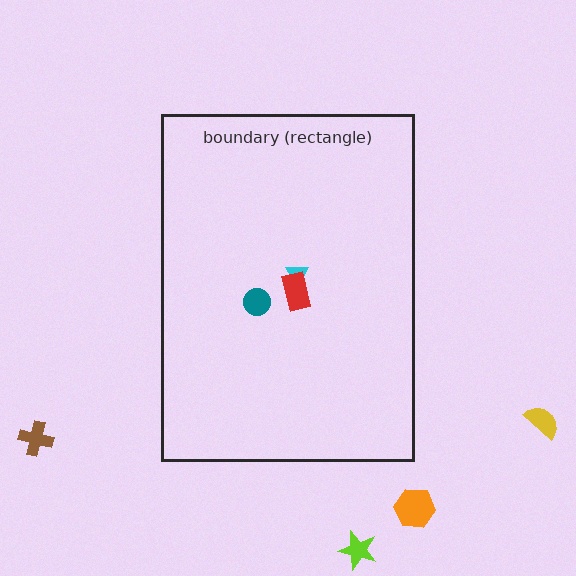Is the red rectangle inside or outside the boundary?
Inside.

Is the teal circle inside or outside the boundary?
Inside.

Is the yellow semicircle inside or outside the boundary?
Outside.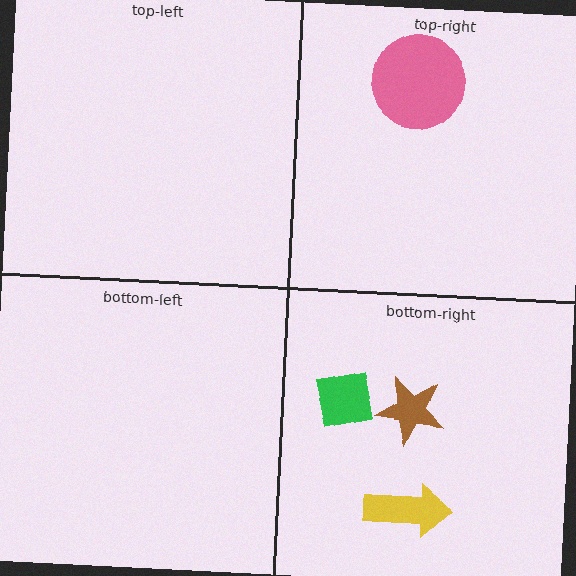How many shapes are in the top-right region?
1.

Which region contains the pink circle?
The top-right region.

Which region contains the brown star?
The bottom-right region.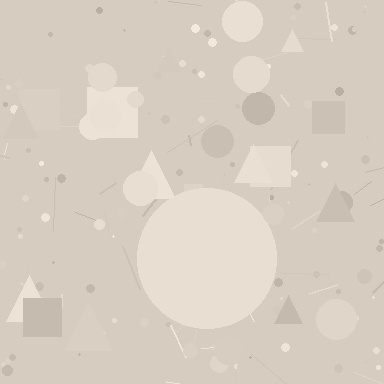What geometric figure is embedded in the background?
A circle is embedded in the background.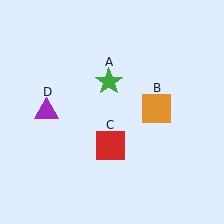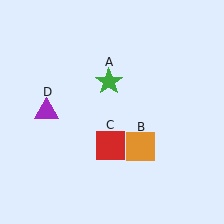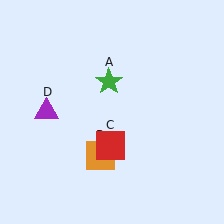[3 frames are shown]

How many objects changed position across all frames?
1 object changed position: orange square (object B).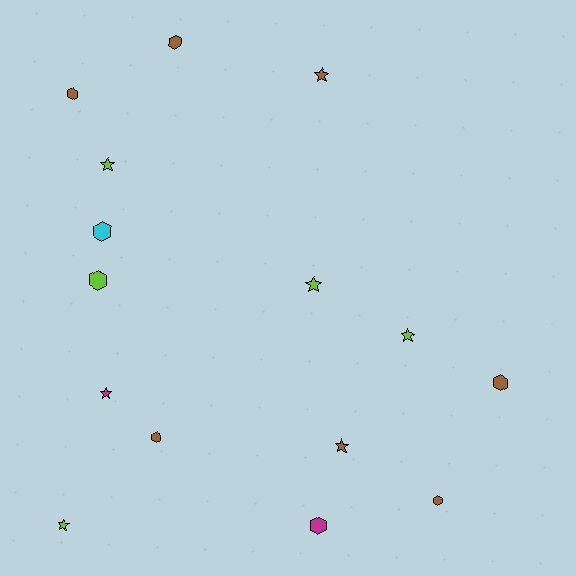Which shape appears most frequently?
Hexagon, with 8 objects.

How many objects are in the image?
There are 15 objects.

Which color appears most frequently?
Brown, with 7 objects.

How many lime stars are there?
There are 4 lime stars.